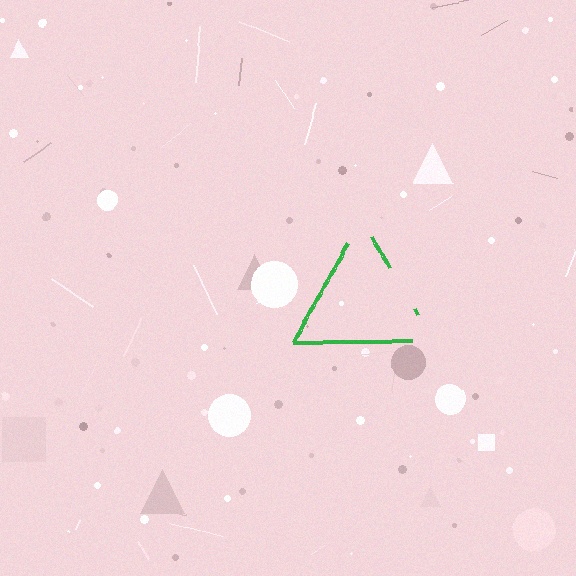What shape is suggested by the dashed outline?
The dashed outline suggests a triangle.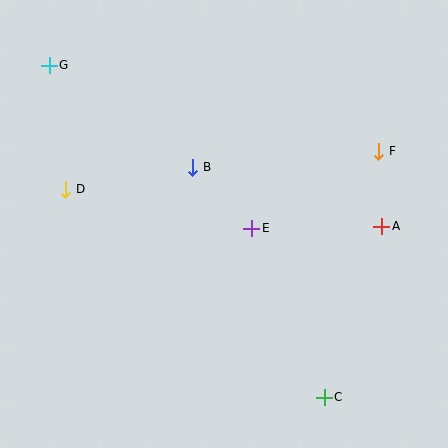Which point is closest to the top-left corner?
Point G is closest to the top-left corner.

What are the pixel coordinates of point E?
Point E is at (252, 228).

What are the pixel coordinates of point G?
Point G is at (49, 65).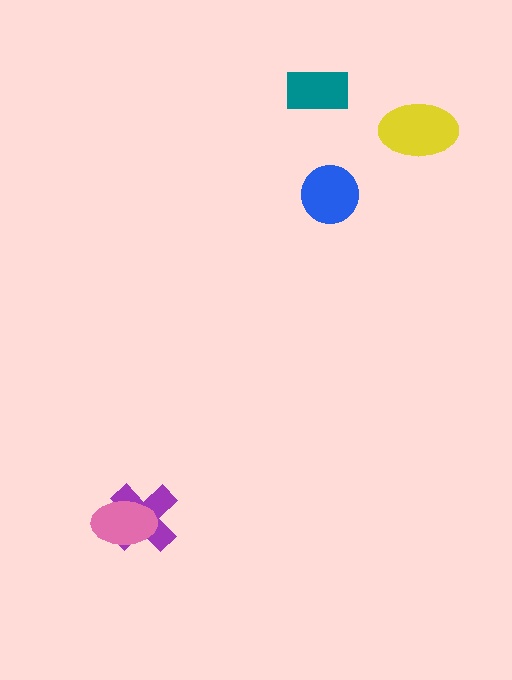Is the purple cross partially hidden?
Yes, it is partially covered by another shape.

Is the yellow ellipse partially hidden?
No, no other shape covers it.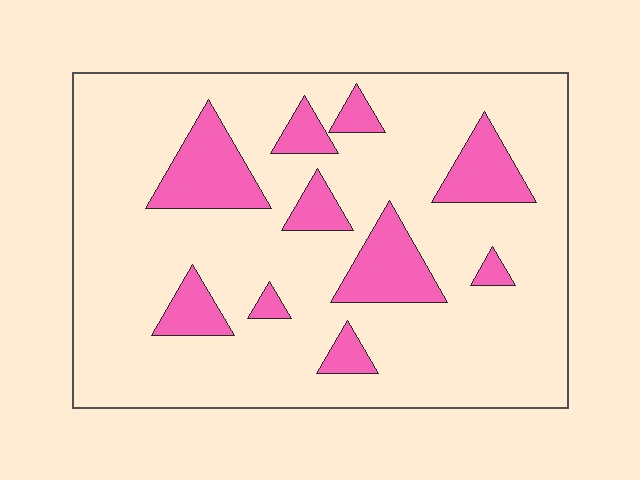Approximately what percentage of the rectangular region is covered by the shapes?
Approximately 20%.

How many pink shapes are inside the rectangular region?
10.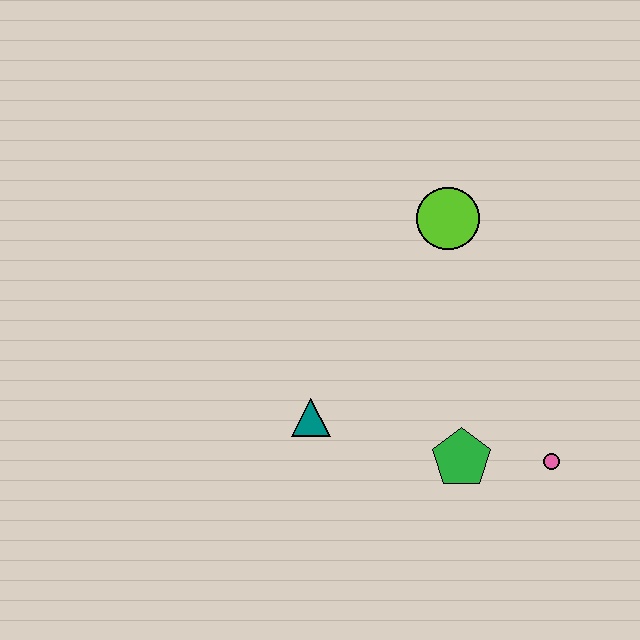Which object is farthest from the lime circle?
The pink circle is farthest from the lime circle.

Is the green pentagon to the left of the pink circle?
Yes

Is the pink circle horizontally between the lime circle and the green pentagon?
No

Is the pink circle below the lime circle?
Yes